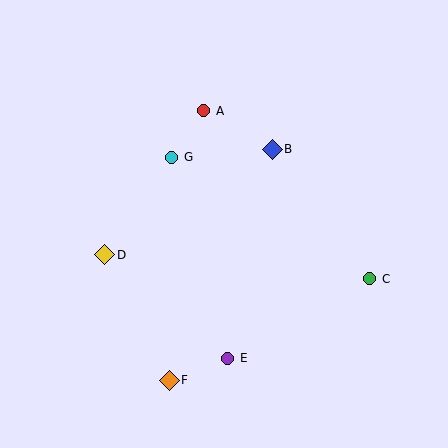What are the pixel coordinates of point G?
Point G is at (172, 157).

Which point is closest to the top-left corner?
Point A is closest to the top-left corner.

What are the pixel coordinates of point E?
Point E is at (228, 358).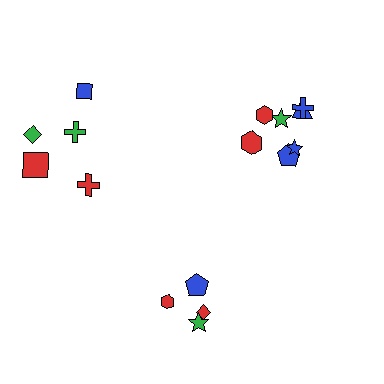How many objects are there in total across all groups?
There are 16 objects.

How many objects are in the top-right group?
There are 7 objects.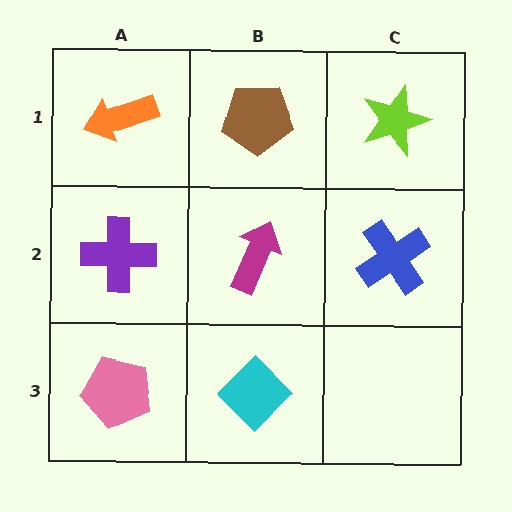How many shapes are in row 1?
3 shapes.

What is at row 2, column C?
A blue cross.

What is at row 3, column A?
A pink pentagon.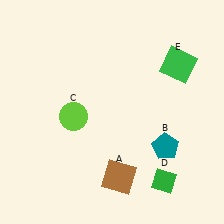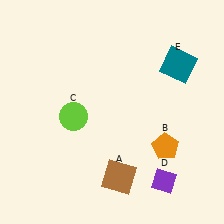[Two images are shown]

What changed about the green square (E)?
In Image 1, E is green. In Image 2, it changed to teal.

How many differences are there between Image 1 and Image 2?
There are 3 differences between the two images.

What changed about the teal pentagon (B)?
In Image 1, B is teal. In Image 2, it changed to orange.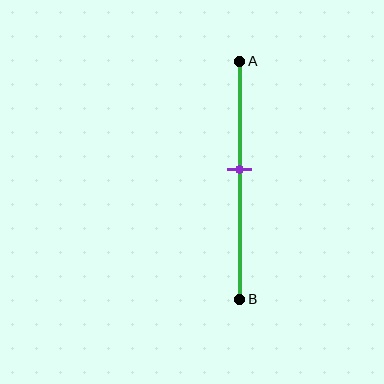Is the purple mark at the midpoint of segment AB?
No, the mark is at about 45% from A, not at the 50% midpoint.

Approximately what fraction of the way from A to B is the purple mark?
The purple mark is approximately 45% of the way from A to B.